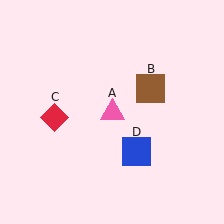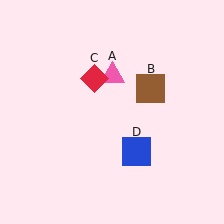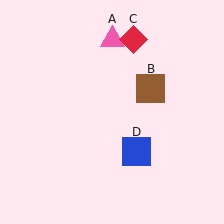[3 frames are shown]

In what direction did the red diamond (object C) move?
The red diamond (object C) moved up and to the right.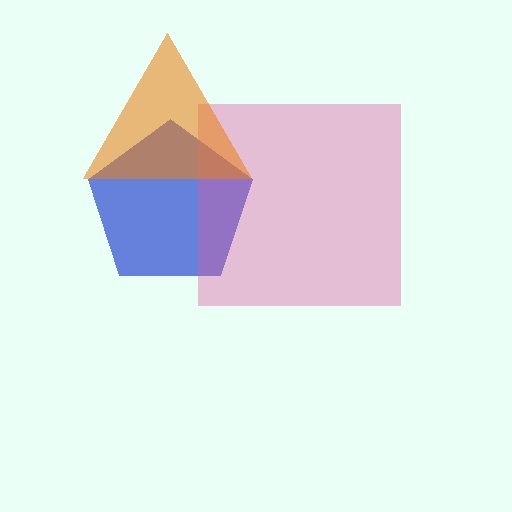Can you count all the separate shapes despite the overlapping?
Yes, there are 3 separate shapes.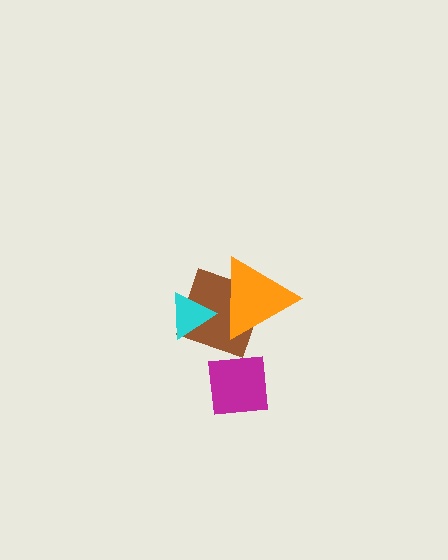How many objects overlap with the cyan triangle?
2 objects overlap with the cyan triangle.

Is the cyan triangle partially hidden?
Yes, it is partially covered by another shape.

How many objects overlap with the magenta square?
0 objects overlap with the magenta square.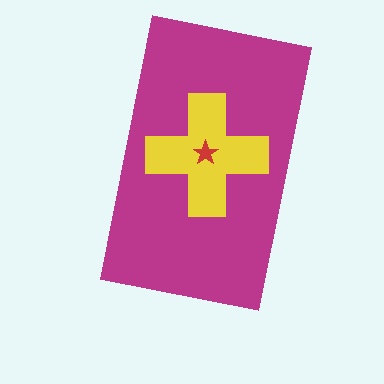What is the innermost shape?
The red star.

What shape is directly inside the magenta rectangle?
The yellow cross.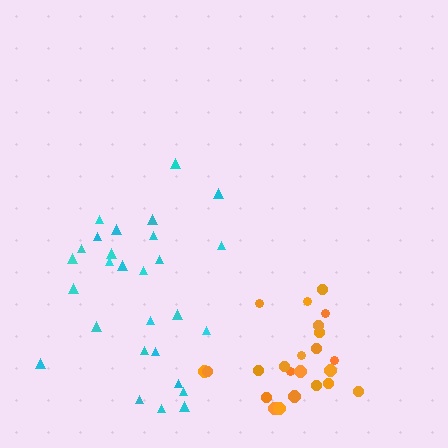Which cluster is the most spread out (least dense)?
Cyan.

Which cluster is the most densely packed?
Orange.